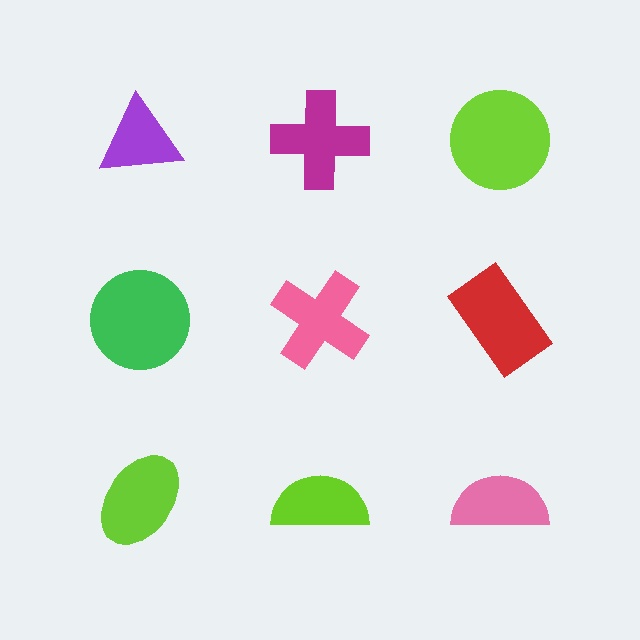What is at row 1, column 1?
A purple triangle.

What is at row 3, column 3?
A pink semicircle.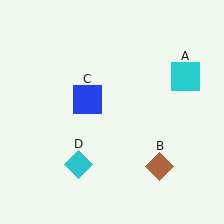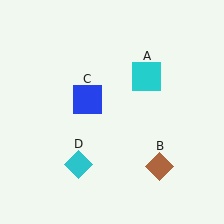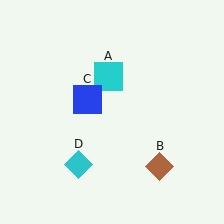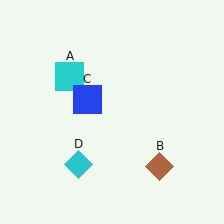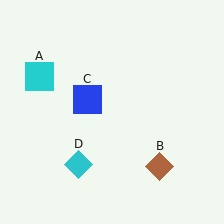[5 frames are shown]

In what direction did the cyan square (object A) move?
The cyan square (object A) moved left.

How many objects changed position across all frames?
1 object changed position: cyan square (object A).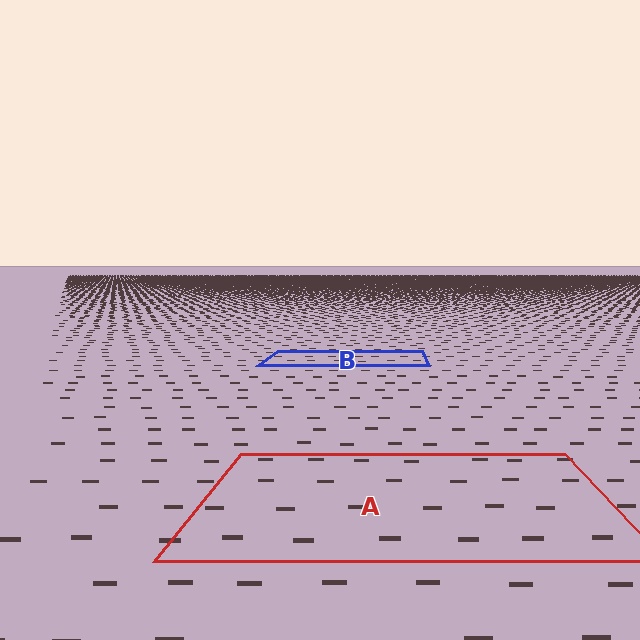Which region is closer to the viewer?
Region A is closer. The texture elements there are larger and more spread out.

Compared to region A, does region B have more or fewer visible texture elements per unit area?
Region B has more texture elements per unit area — they are packed more densely because it is farther away.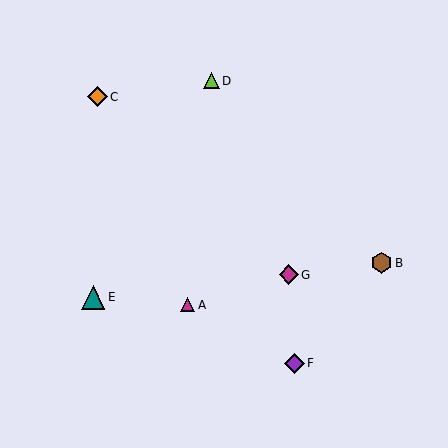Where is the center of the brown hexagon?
The center of the brown hexagon is at (382, 263).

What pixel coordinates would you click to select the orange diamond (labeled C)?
Click at (97, 97) to select the orange diamond C.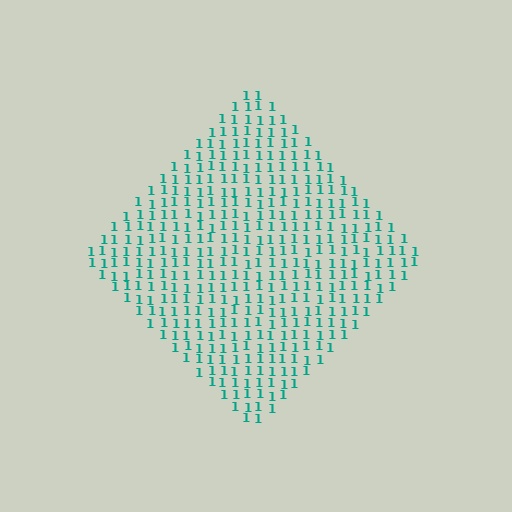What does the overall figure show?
The overall figure shows a diamond.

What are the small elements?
The small elements are digit 1's.